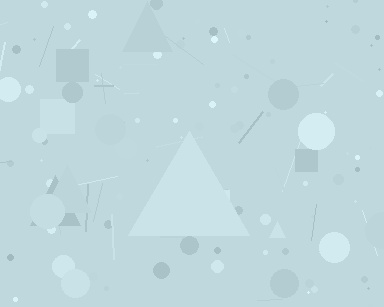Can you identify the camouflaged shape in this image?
The camouflaged shape is a triangle.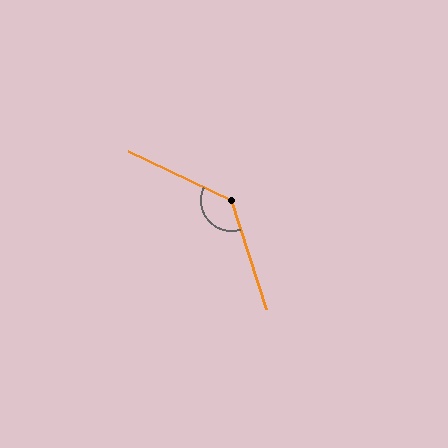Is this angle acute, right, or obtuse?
It is obtuse.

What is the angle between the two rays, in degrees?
Approximately 133 degrees.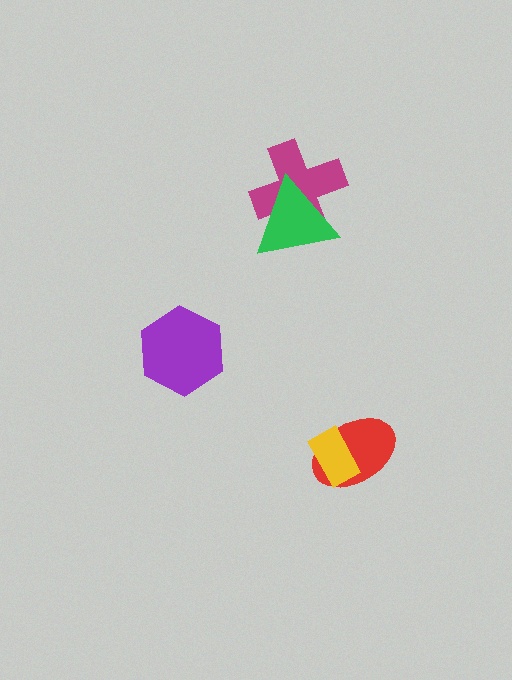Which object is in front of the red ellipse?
The yellow rectangle is in front of the red ellipse.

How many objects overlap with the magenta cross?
1 object overlaps with the magenta cross.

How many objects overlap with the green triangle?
1 object overlaps with the green triangle.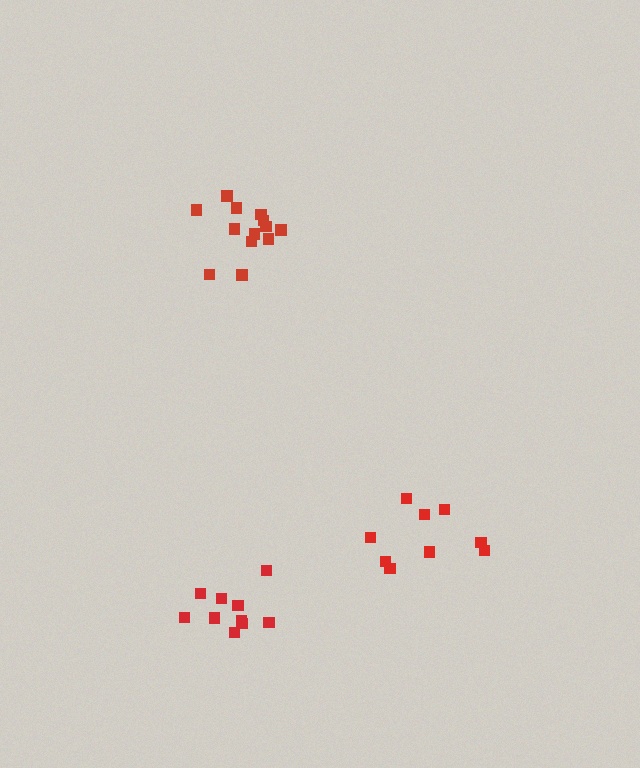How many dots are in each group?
Group 1: 13 dots, Group 2: 9 dots, Group 3: 10 dots (32 total).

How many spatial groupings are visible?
There are 3 spatial groupings.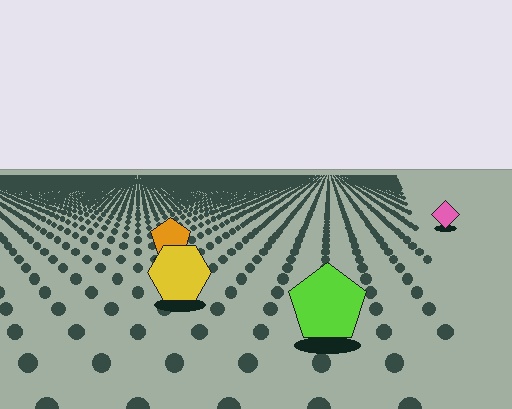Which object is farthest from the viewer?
The pink diamond is farthest from the viewer. It appears smaller and the ground texture around it is denser.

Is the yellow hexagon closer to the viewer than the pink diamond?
Yes. The yellow hexagon is closer — you can tell from the texture gradient: the ground texture is coarser near it.